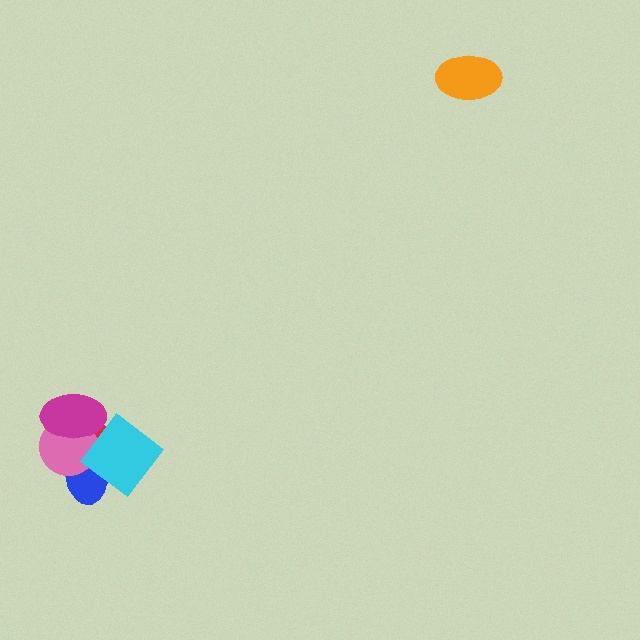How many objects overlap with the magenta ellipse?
4 objects overlap with the magenta ellipse.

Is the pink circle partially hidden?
Yes, it is partially covered by another shape.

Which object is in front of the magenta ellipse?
The cyan diamond is in front of the magenta ellipse.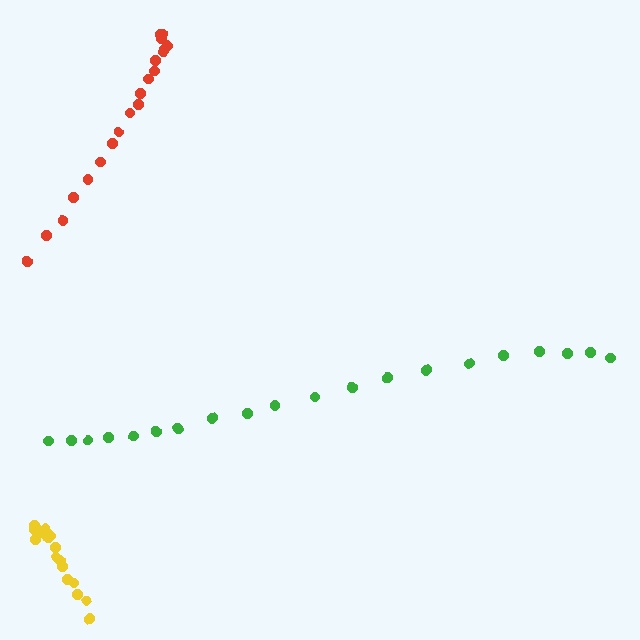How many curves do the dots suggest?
There are 3 distinct paths.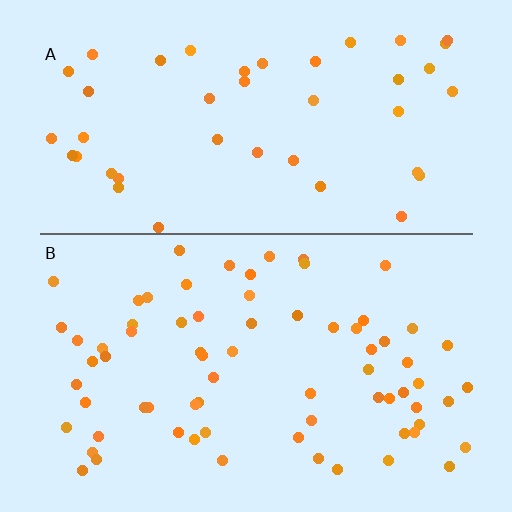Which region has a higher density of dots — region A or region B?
B (the bottom).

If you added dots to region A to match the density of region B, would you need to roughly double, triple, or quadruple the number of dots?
Approximately double.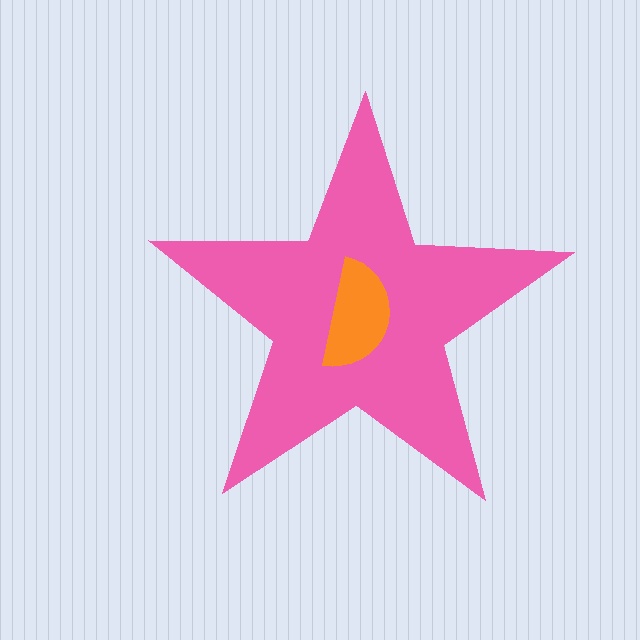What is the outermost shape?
The pink star.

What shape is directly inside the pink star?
The orange semicircle.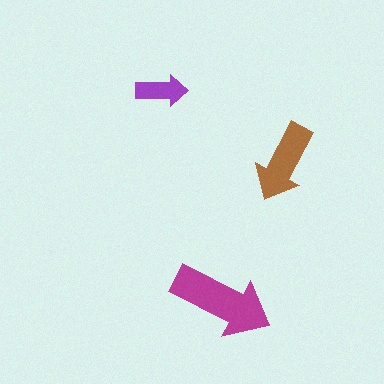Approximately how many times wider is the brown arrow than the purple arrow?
About 1.5 times wider.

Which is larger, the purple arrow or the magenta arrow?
The magenta one.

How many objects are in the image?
There are 3 objects in the image.